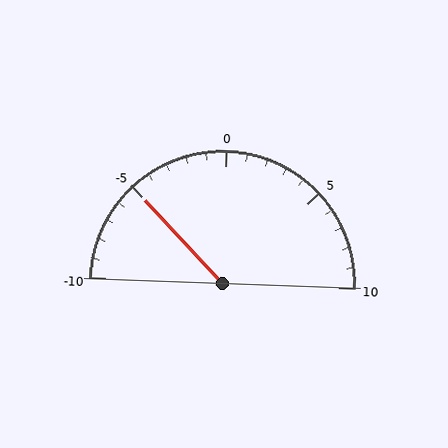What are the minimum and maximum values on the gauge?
The gauge ranges from -10 to 10.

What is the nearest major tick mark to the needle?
The nearest major tick mark is -5.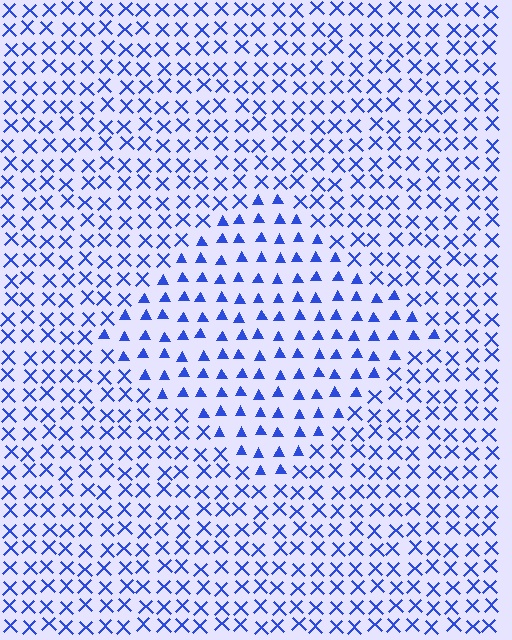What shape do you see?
I see a diamond.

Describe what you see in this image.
The image is filled with small blue elements arranged in a uniform grid. A diamond-shaped region contains triangles, while the surrounding area contains X marks. The boundary is defined purely by the change in element shape.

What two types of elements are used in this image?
The image uses triangles inside the diamond region and X marks outside it.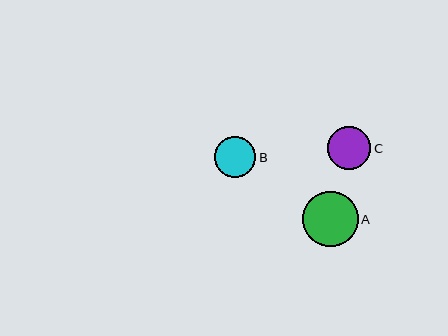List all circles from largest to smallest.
From largest to smallest: A, C, B.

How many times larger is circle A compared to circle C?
Circle A is approximately 1.3 times the size of circle C.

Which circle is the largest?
Circle A is the largest with a size of approximately 55 pixels.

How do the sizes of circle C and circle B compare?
Circle C and circle B are approximately the same size.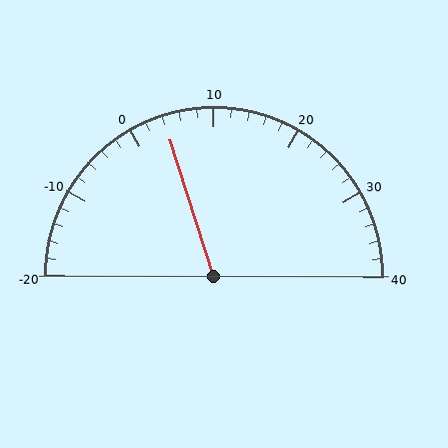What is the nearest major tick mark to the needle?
The nearest major tick mark is 0.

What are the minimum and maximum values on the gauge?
The gauge ranges from -20 to 40.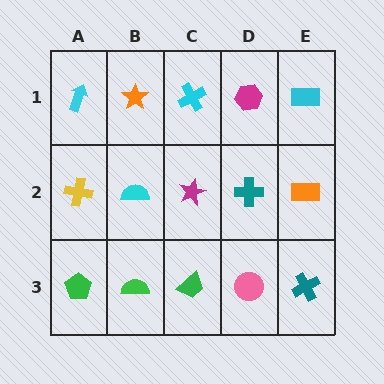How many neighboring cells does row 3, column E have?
2.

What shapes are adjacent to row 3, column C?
A magenta star (row 2, column C), a green semicircle (row 3, column B), a pink circle (row 3, column D).